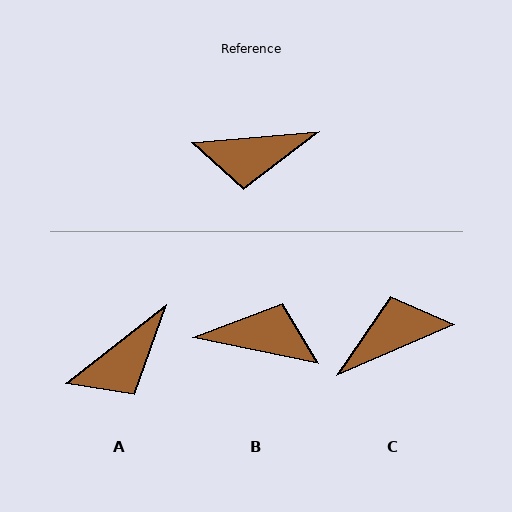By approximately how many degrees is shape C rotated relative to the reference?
Approximately 162 degrees clockwise.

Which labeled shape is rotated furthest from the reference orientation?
B, about 163 degrees away.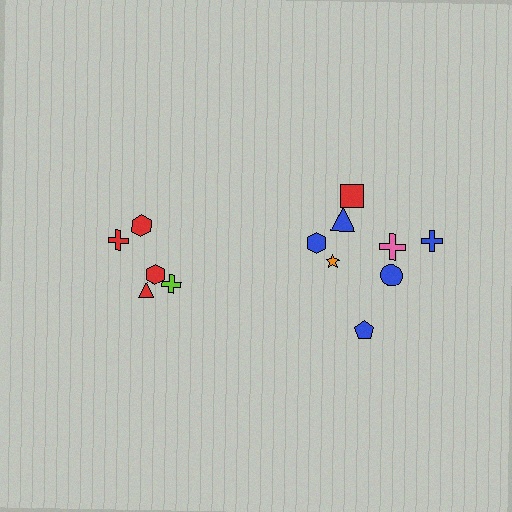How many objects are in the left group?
There are 5 objects.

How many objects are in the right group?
There are 8 objects.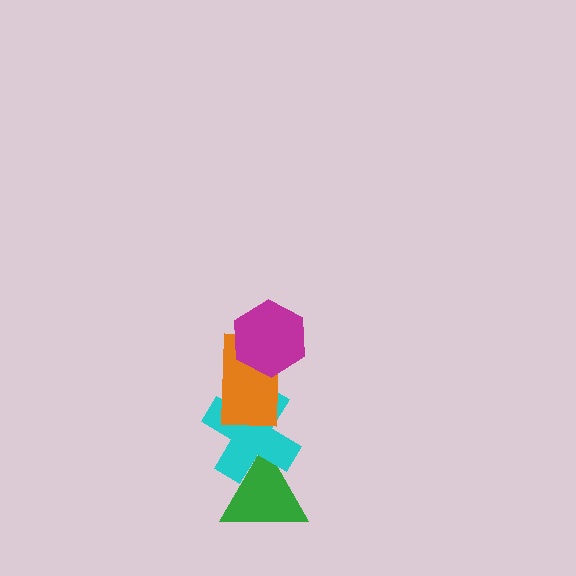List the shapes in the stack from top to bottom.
From top to bottom: the magenta hexagon, the orange rectangle, the cyan cross, the green triangle.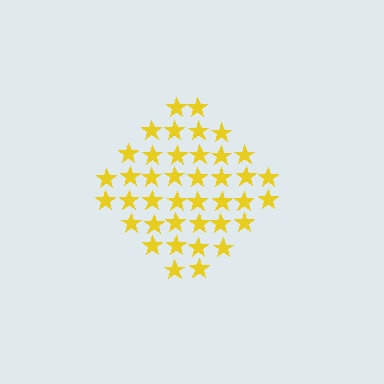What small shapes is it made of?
It is made of small stars.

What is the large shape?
The large shape is a diamond.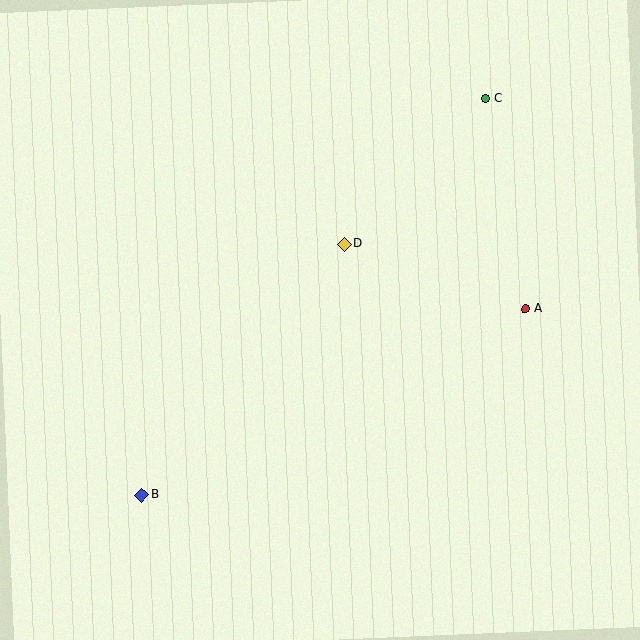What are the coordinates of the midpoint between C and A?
The midpoint between C and A is at (505, 204).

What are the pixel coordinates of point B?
Point B is at (142, 495).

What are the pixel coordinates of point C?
Point C is at (485, 99).